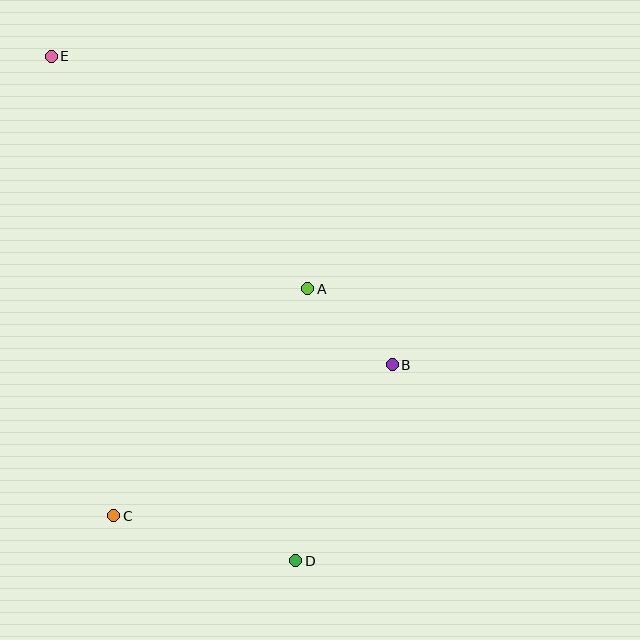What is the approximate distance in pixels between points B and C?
The distance between B and C is approximately 317 pixels.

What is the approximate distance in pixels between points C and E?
The distance between C and E is approximately 463 pixels.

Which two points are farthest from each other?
Points D and E are farthest from each other.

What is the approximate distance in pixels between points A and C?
The distance between A and C is approximately 298 pixels.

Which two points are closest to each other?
Points A and B are closest to each other.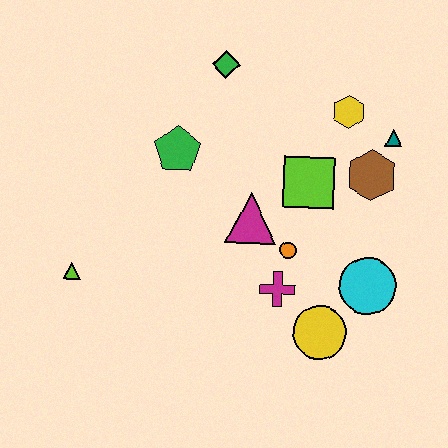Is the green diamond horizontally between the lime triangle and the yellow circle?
Yes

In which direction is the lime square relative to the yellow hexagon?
The lime square is below the yellow hexagon.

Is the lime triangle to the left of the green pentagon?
Yes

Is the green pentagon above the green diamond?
No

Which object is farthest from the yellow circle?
The green diamond is farthest from the yellow circle.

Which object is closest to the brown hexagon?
The teal triangle is closest to the brown hexagon.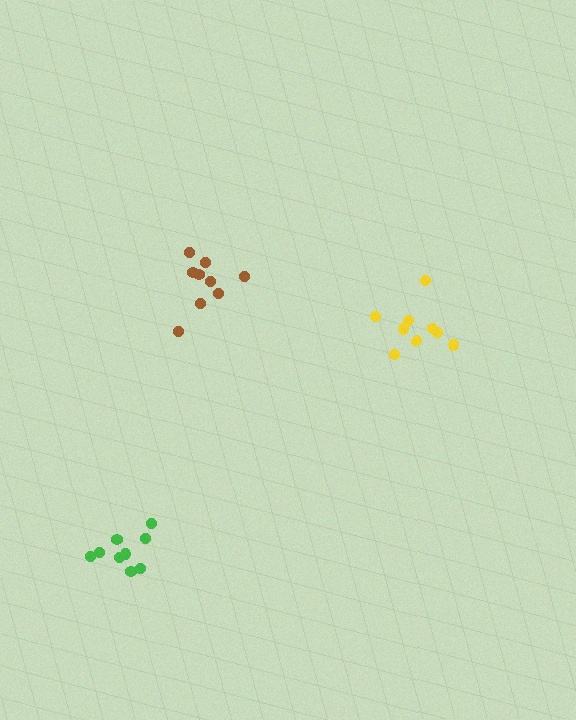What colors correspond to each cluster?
The clusters are colored: yellow, green, brown.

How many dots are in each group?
Group 1: 9 dots, Group 2: 9 dots, Group 3: 9 dots (27 total).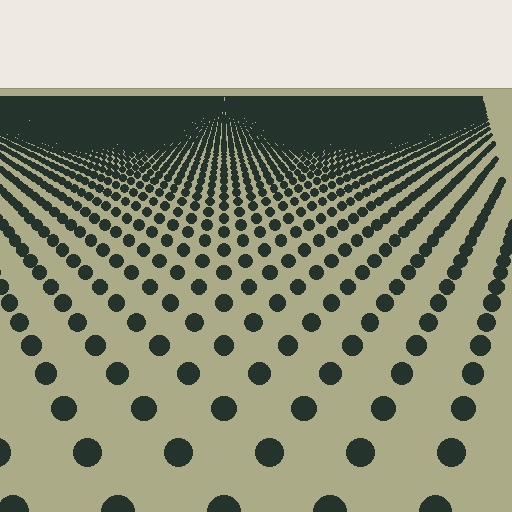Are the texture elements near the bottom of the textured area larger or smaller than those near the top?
Larger. Near the bottom, elements are closer to the viewer and appear at a bigger on-screen size.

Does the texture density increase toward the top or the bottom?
Density increases toward the top.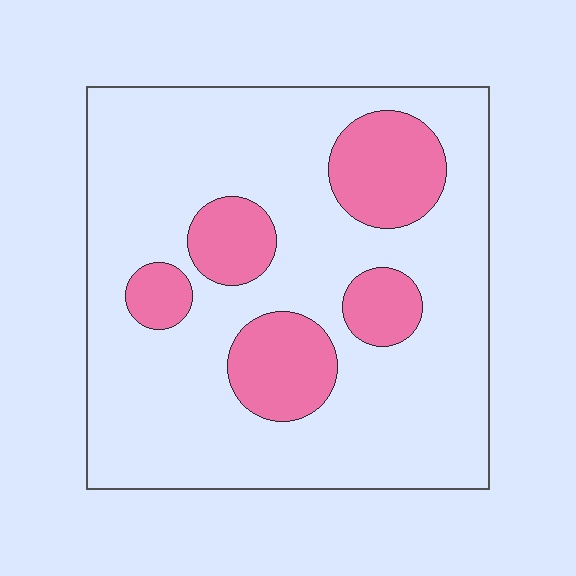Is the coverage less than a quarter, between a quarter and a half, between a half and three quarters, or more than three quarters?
Less than a quarter.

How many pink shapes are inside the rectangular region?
5.